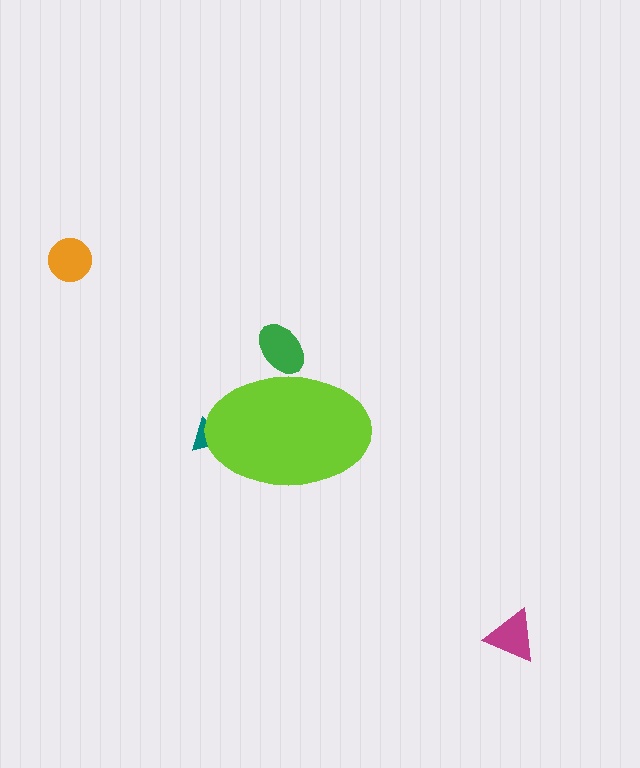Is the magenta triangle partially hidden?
No, the magenta triangle is fully visible.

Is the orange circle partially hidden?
No, the orange circle is fully visible.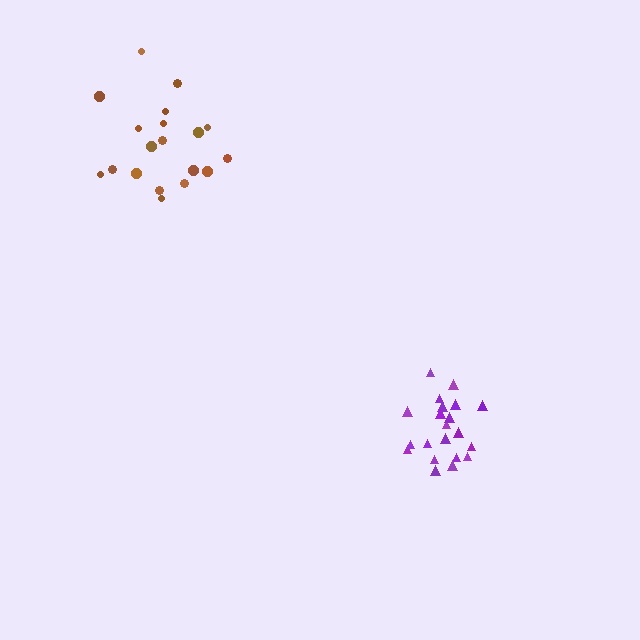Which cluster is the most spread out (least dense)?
Brown.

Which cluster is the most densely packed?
Purple.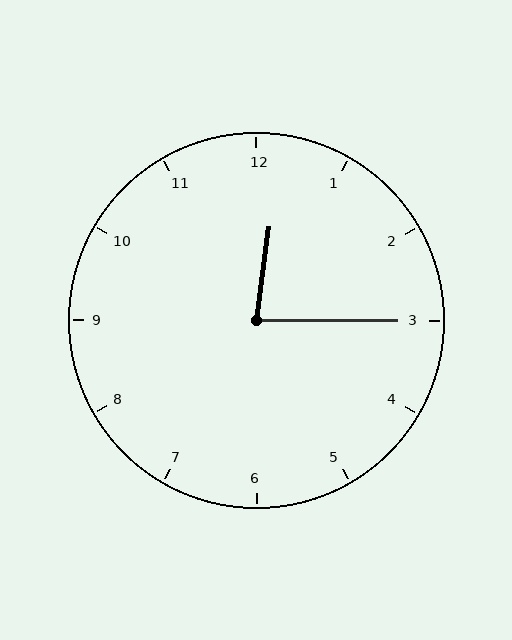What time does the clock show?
12:15.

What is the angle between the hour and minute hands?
Approximately 82 degrees.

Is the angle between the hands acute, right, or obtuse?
It is acute.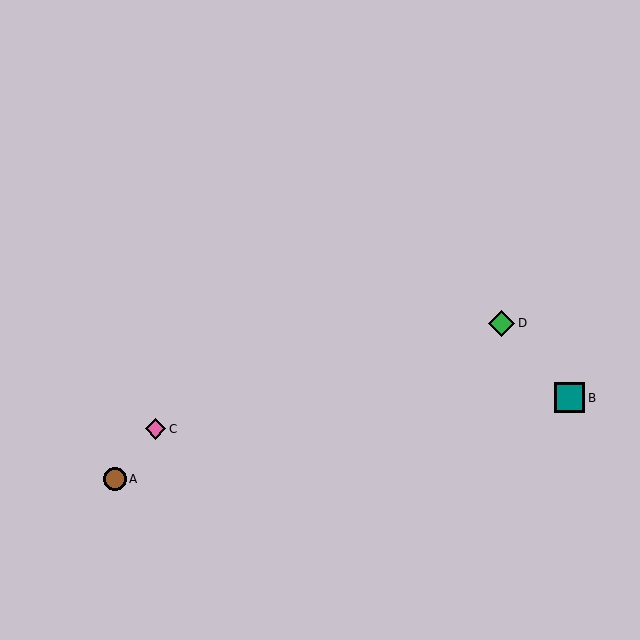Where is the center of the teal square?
The center of the teal square is at (569, 398).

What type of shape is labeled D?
Shape D is a green diamond.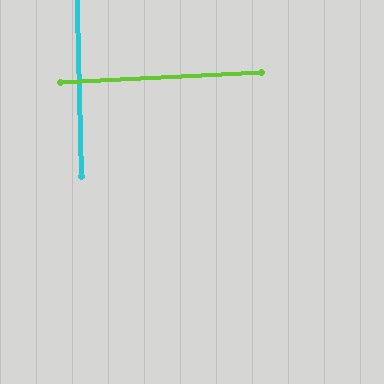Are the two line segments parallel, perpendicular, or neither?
Perpendicular — they meet at approximately 89°.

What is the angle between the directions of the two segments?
Approximately 89 degrees.